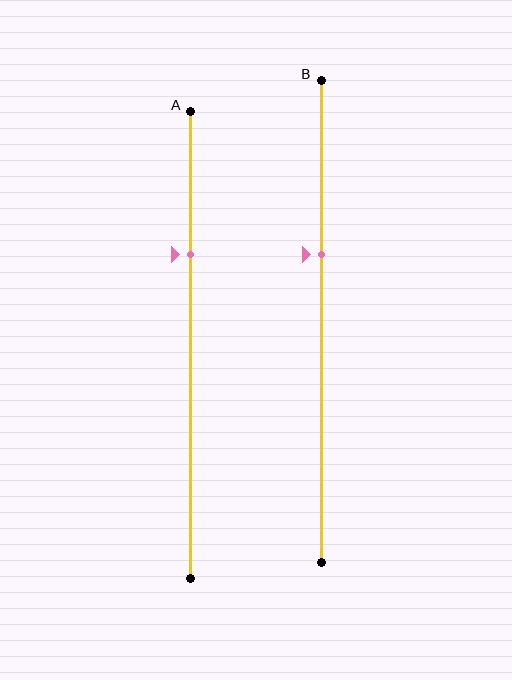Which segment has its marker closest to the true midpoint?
Segment B has its marker closest to the true midpoint.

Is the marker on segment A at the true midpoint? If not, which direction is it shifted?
No, the marker on segment A is shifted upward by about 19% of the segment length.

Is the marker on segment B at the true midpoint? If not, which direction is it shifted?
No, the marker on segment B is shifted upward by about 14% of the segment length.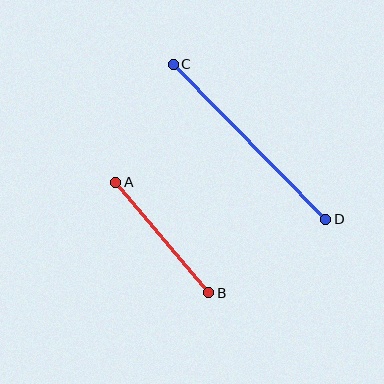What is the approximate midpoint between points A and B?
The midpoint is at approximately (162, 237) pixels.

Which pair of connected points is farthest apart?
Points C and D are farthest apart.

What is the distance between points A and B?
The distance is approximately 144 pixels.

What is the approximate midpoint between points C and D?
The midpoint is at approximately (249, 142) pixels.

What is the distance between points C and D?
The distance is approximately 218 pixels.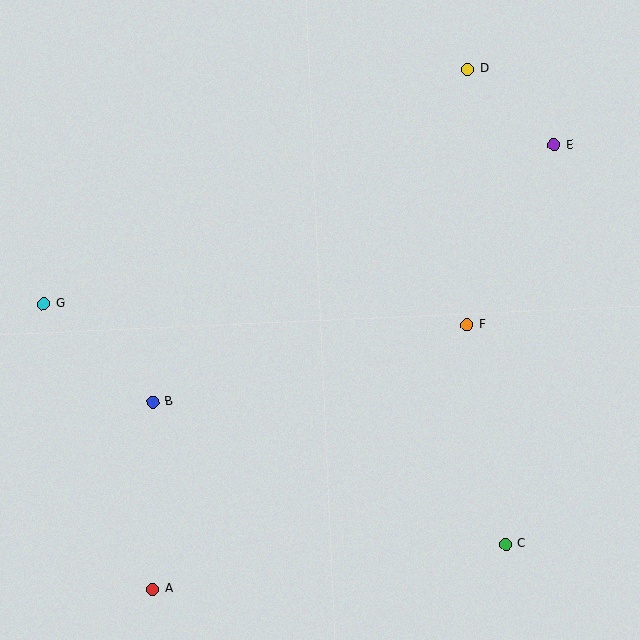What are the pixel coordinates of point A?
Point A is at (153, 589).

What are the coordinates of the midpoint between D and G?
The midpoint between D and G is at (256, 187).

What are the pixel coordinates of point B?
Point B is at (153, 402).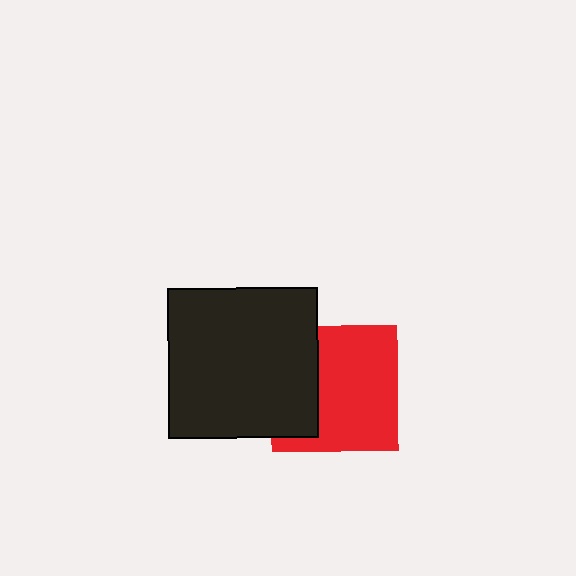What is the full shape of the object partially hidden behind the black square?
The partially hidden object is a red square.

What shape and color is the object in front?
The object in front is a black square.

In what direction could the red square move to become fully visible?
The red square could move right. That would shift it out from behind the black square entirely.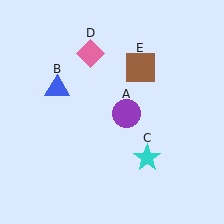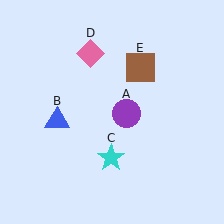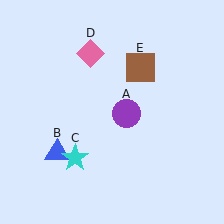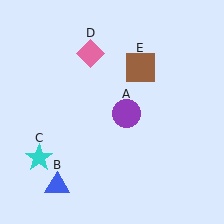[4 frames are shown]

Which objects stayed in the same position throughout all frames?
Purple circle (object A) and pink diamond (object D) and brown square (object E) remained stationary.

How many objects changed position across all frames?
2 objects changed position: blue triangle (object B), cyan star (object C).